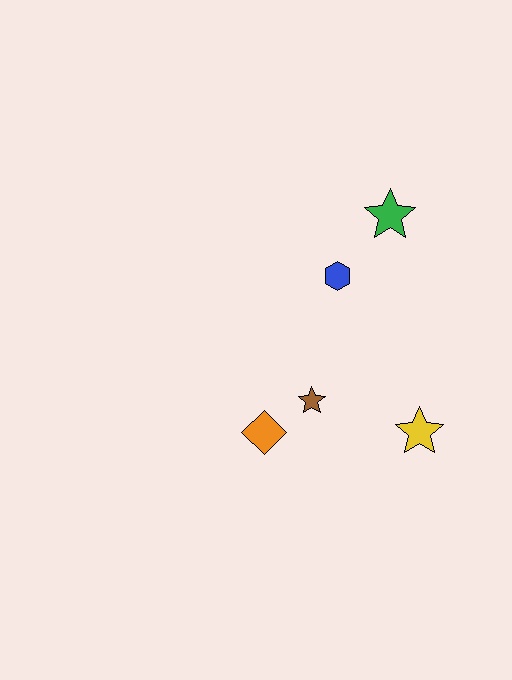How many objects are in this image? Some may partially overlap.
There are 5 objects.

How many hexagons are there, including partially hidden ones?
There is 1 hexagon.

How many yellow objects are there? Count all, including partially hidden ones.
There is 1 yellow object.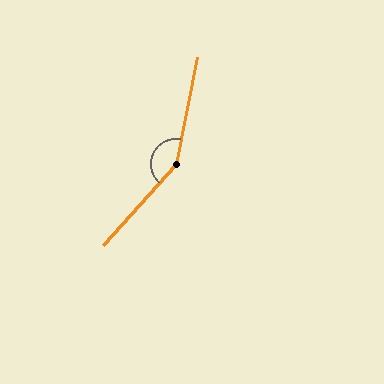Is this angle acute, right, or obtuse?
It is obtuse.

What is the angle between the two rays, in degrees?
Approximately 149 degrees.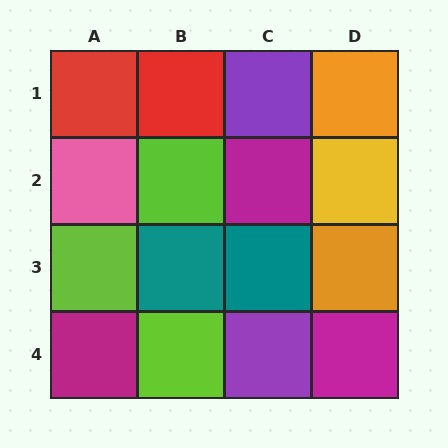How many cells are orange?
2 cells are orange.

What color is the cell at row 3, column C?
Teal.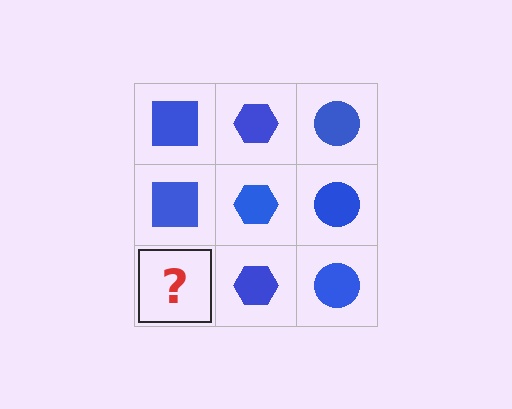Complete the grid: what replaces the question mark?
The question mark should be replaced with a blue square.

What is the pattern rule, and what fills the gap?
The rule is that each column has a consistent shape. The gap should be filled with a blue square.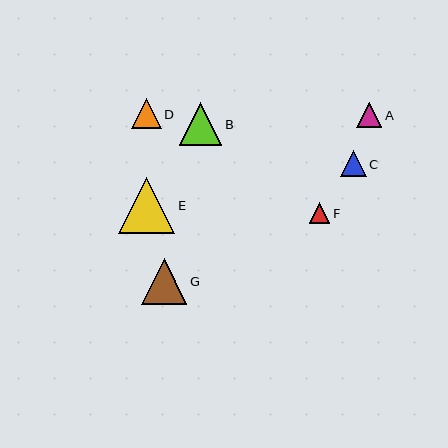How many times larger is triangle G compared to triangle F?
Triangle G is approximately 2.3 times the size of triangle F.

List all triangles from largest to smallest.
From largest to smallest: E, G, B, D, C, A, F.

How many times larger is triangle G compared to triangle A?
Triangle G is approximately 1.8 times the size of triangle A.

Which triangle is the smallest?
Triangle F is the smallest with a size of approximately 20 pixels.